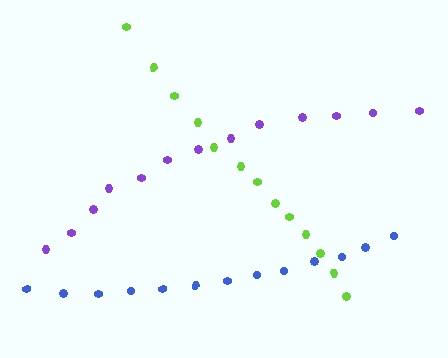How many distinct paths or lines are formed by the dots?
There are 3 distinct paths.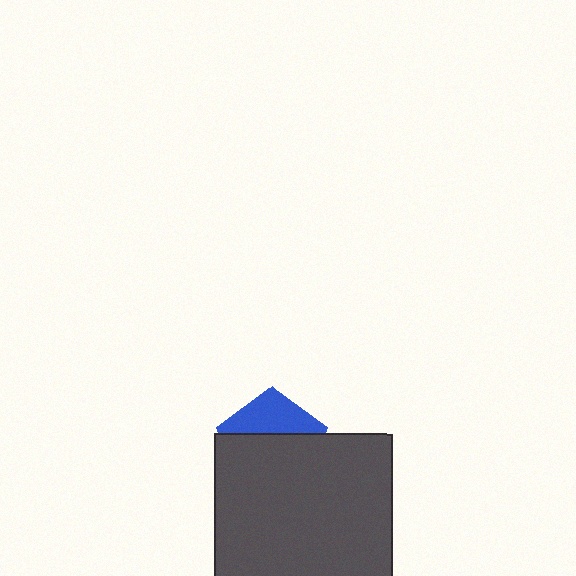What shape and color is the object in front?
The object in front is a dark gray square.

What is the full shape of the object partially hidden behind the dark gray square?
The partially hidden object is a blue pentagon.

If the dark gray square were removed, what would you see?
You would see the complete blue pentagon.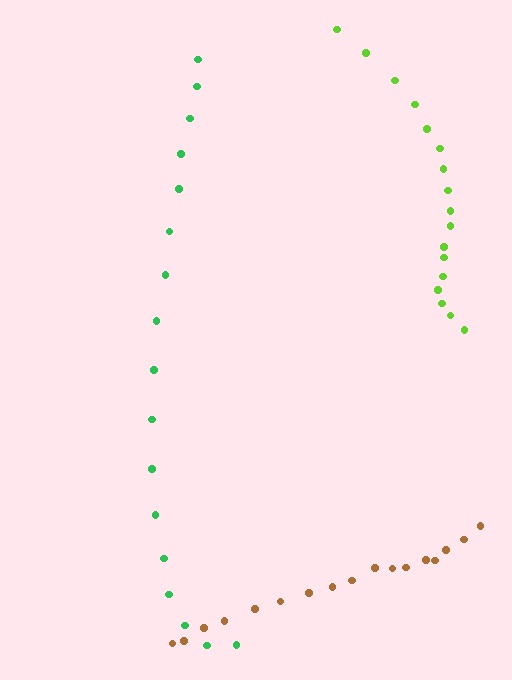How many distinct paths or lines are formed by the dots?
There are 3 distinct paths.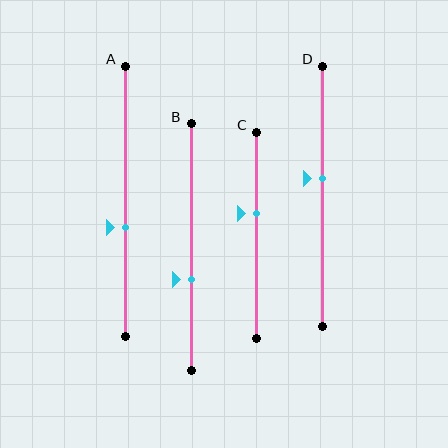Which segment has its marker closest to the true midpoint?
Segment D has its marker closest to the true midpoint.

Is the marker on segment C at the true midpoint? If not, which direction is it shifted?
No, the marker on segment C is shifted upward by about 10% of the segment length.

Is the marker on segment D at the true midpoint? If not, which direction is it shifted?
No, the marker on segment D is shifted upward by about 7% of the segment length.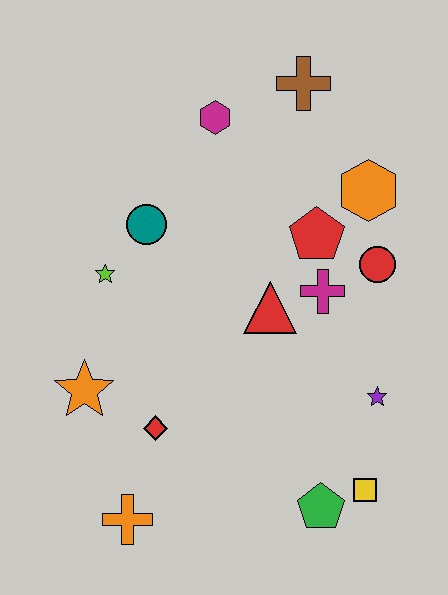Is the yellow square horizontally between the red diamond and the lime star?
No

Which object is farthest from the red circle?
The orange cross is farthest from the red circle.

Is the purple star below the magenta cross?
Yes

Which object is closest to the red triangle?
The magenta cross is closest to the red triangle.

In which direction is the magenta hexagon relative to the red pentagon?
The magenta hexagon is above the red pentagon.